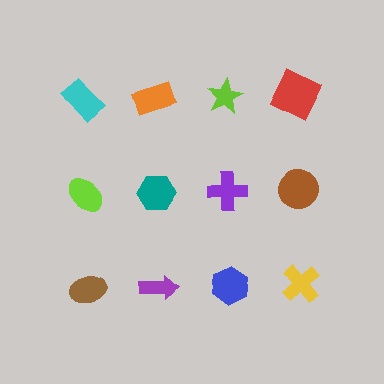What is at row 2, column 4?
A brown circle.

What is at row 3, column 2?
A purple arrow.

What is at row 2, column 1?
A lime ellipse.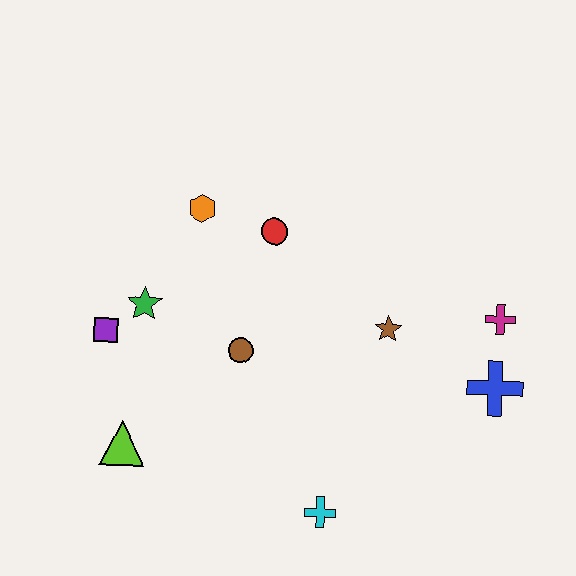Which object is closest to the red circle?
The orange hexagon is closest to the red circle.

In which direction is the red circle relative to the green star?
The red circle is to the right of the green star.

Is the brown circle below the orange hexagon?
Yes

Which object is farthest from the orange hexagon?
The blue cross is farthest from the orange hexagon.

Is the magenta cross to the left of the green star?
No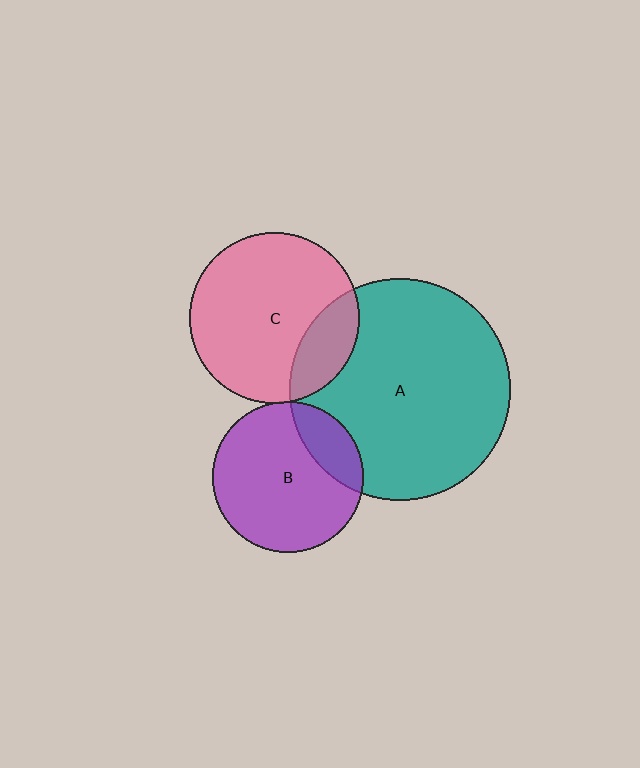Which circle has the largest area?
Circle A (teal).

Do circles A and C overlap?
Yes.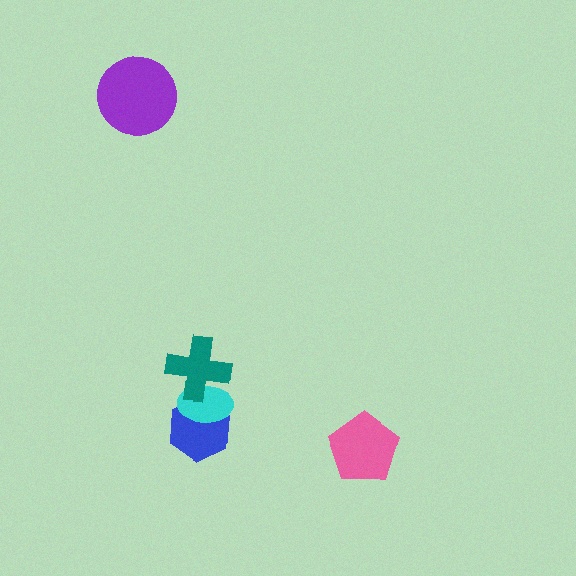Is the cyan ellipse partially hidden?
Yes, it is partially covered by another shape.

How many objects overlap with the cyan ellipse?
2 objects overlap with the cyan ellipse.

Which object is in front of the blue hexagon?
The cyan ellipse is in front of the blue hexagon.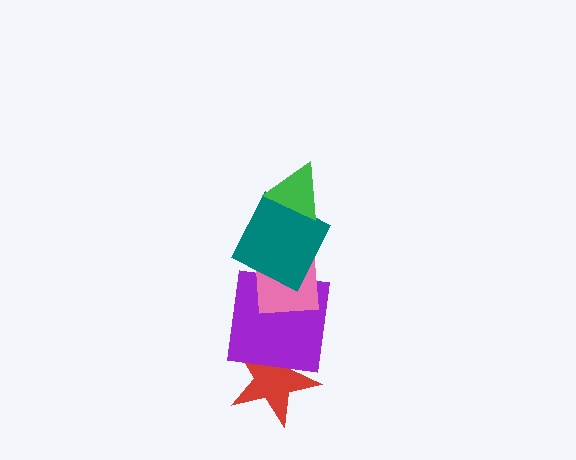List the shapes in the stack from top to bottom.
From top to bottom: the green triangle, the teal square, the pink square, the purple square, the red star.